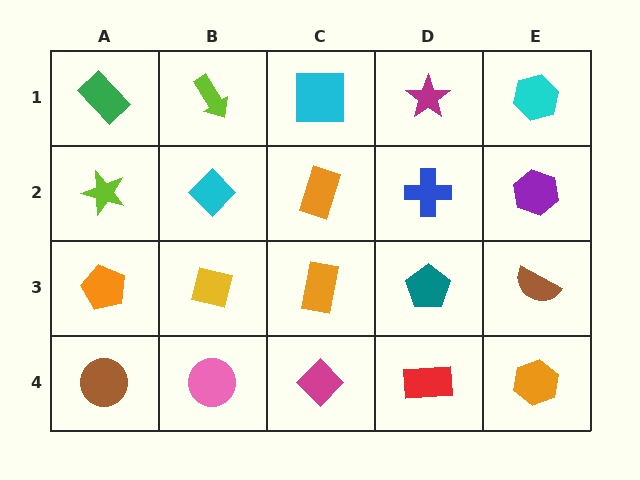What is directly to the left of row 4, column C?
A pink circle.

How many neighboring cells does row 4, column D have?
3.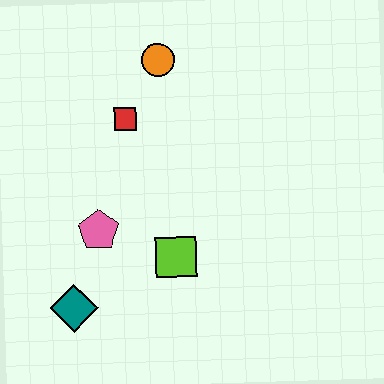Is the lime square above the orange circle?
No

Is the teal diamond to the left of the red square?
Yes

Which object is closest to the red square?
The orange circle is closest to the red square.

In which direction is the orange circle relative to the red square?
The orange circle is above the red square.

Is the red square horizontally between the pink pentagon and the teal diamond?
No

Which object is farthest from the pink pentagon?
The orange circle is farthest from the pink pentagon.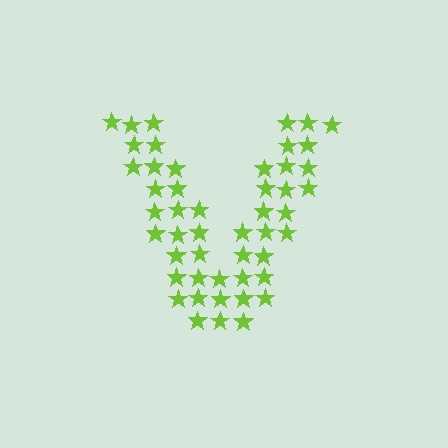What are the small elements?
The small elements are stars.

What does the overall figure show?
The overall figure shows the letter V.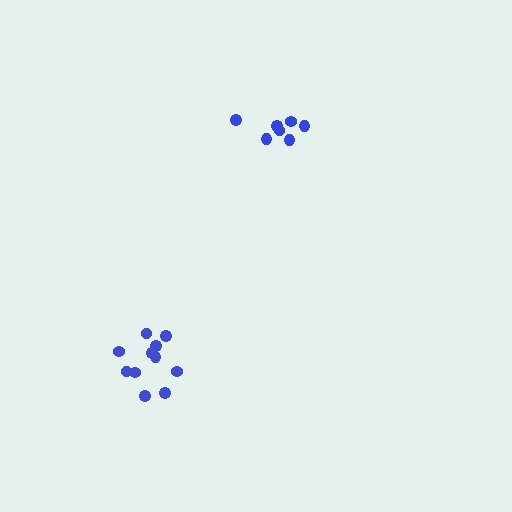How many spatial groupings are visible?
There are 2 spatial groupings.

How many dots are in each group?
Group 1: 11 dots, Group 2: 7 dots (18 total).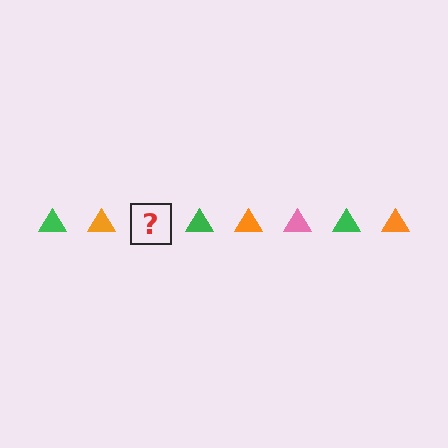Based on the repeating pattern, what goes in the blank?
The blank should be a pink triangle.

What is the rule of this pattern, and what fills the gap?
The rule is that the pattern cycles through green, orange, pink triangles. The gap should be filled with a pink triangle.